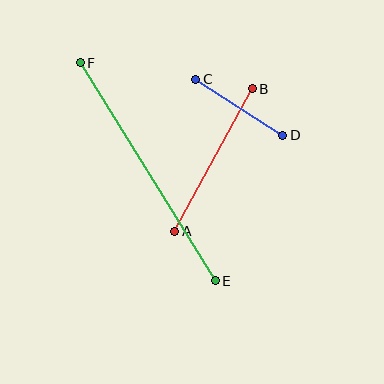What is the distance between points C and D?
The distance is approximately 103 pixels.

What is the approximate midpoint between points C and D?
The midpoint is at approximately (239, 107) pixels.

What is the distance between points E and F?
The distance is approximately 256 pixels.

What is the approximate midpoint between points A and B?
The midpoint is at approximately (214, 160) pixels.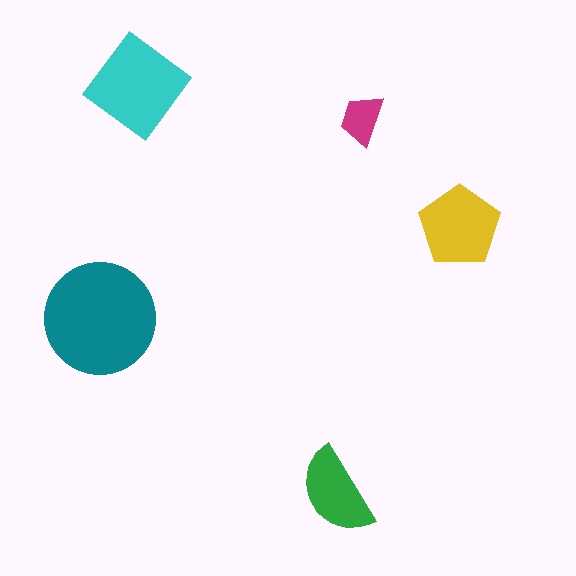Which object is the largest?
The teal circle.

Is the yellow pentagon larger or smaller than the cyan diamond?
Smaller.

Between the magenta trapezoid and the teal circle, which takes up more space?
The teal circle.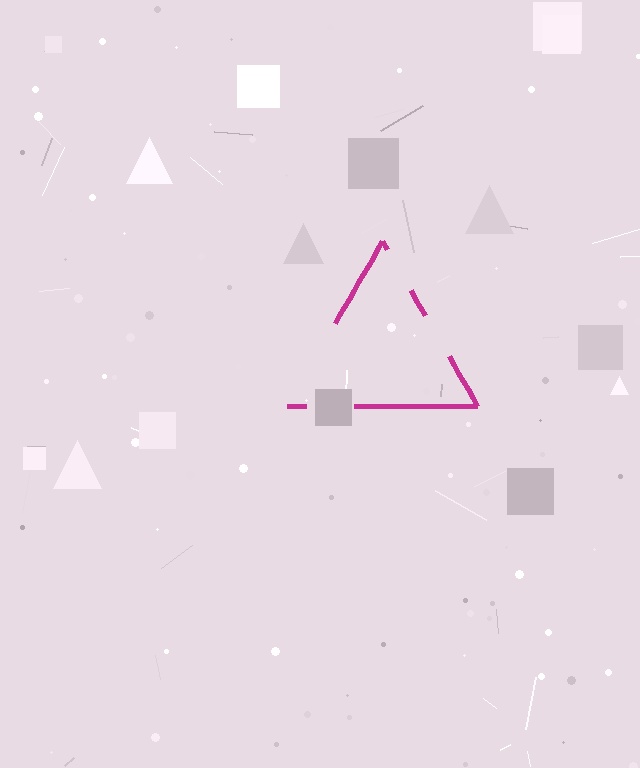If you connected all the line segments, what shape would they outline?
They would outline a triangle.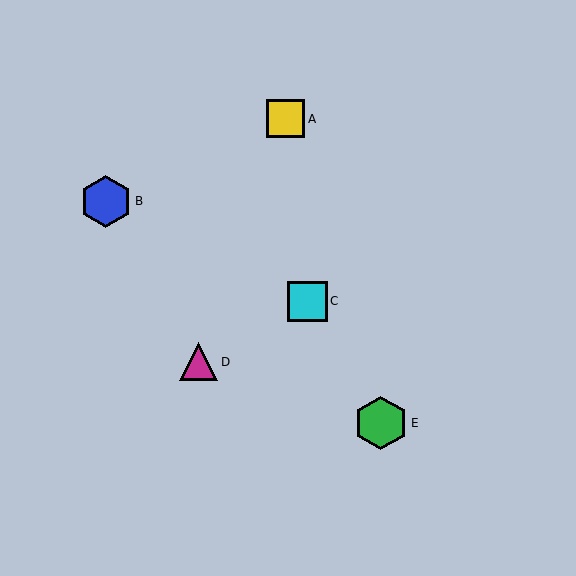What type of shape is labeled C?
Shape C is a cyan square.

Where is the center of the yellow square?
The center of the yellow square is at (286, 119).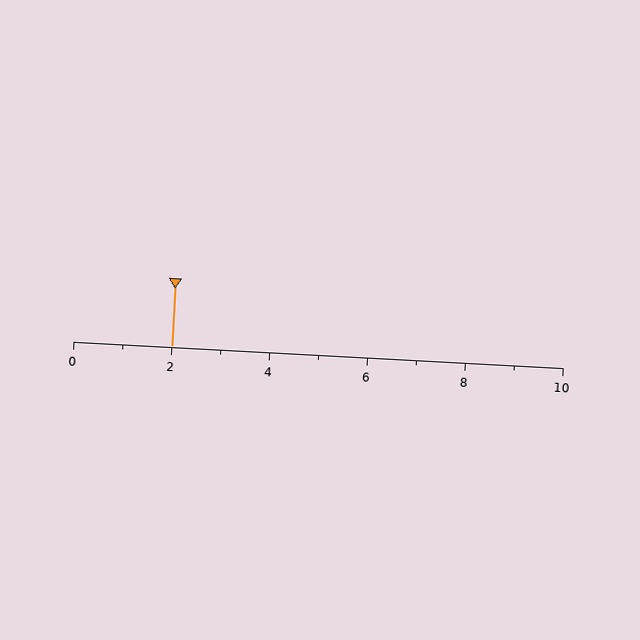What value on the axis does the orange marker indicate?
The marker indicates approximately 2.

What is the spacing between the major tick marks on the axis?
The major ticks are spaced 2 apart.